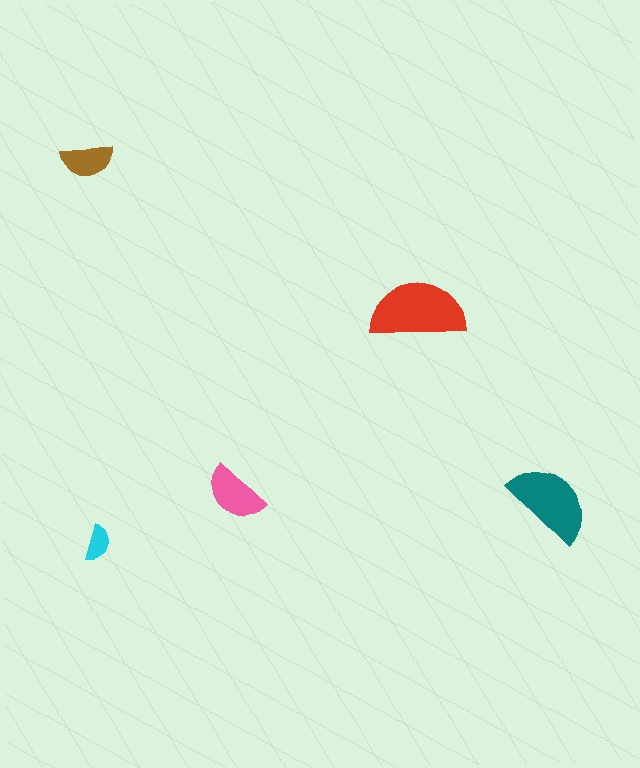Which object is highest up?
The brown semicircle is topmost.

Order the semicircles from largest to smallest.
the red one, the teal one, the pink one, the brown one, the cyan one.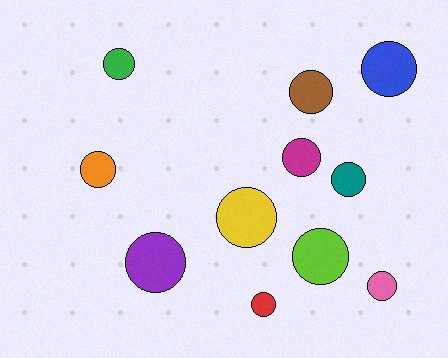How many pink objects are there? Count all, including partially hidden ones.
There is 1 pink object.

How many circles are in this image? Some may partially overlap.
There are 11 circles.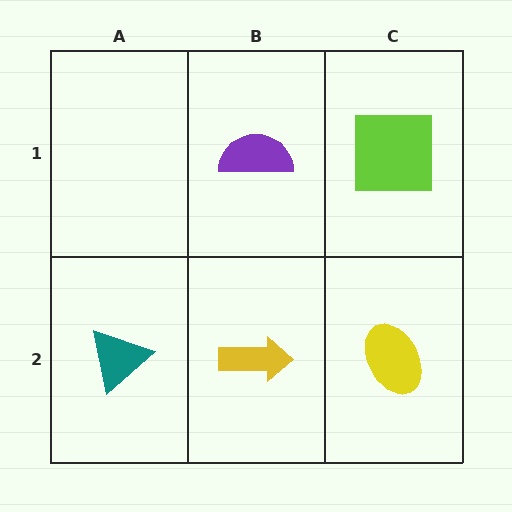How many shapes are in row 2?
3 shapes.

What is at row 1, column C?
A lime square.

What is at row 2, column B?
A yellow arrow.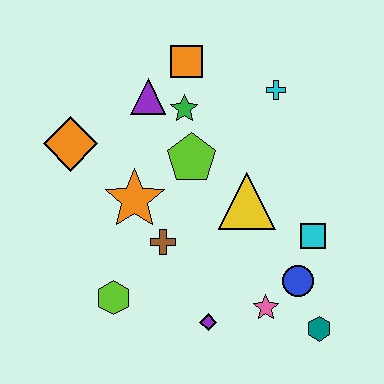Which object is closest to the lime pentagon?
The green star is closest to the lime pentagon.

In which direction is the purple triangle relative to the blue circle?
The purple triangle is above the blue circle.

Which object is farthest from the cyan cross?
The lime hexagon is farthest from the cyan cross.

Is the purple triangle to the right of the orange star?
Yes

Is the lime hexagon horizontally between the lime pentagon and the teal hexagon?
No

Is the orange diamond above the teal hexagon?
Yes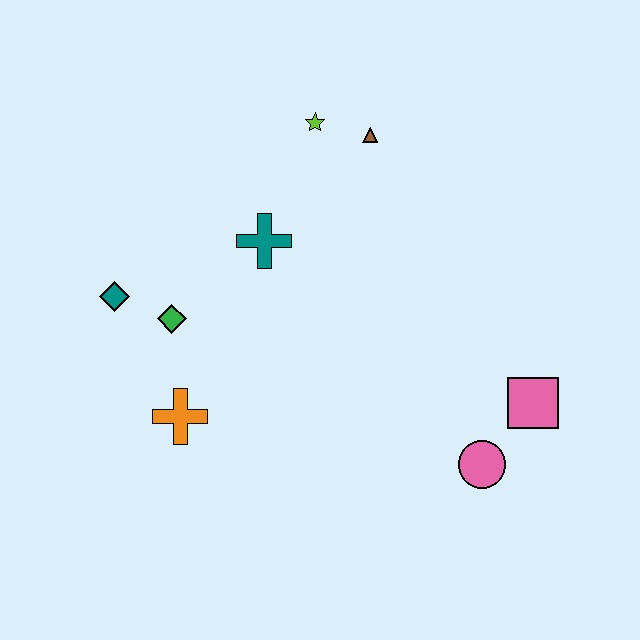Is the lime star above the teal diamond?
Yes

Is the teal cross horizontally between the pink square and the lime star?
No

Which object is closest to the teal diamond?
The green diamond is closest to the teal diamond.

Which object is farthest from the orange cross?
The pink square is farthest from the orange cross.